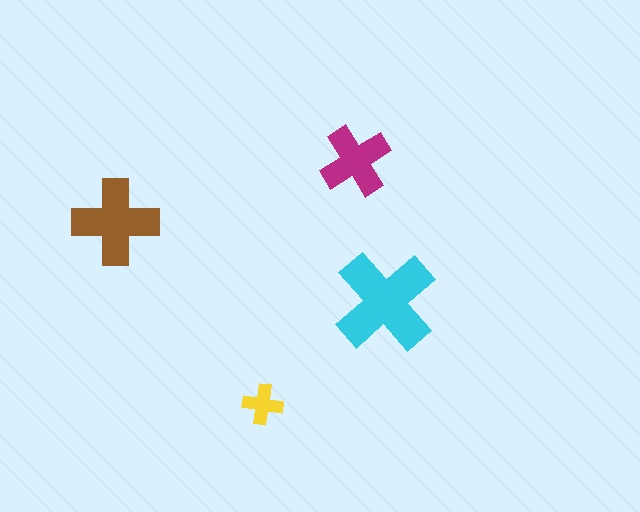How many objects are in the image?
There are 4 objects in the image.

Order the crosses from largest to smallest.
the cyan one, the brown one, the magenta one, the yellow one.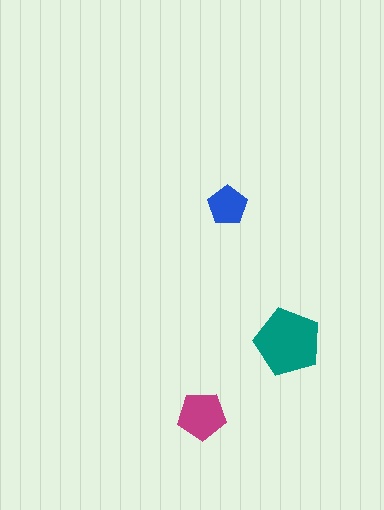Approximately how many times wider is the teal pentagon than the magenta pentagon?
About 1.5 times wider.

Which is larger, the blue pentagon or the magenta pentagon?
The magenta one.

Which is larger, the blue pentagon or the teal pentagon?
The teal one.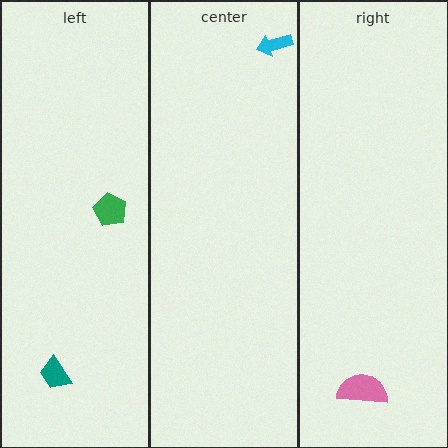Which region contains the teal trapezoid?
The left region.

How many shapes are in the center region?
1.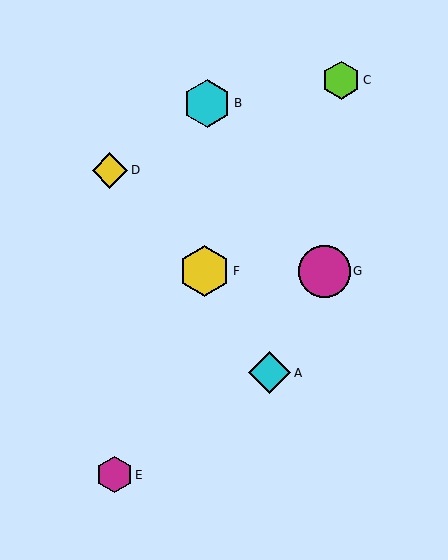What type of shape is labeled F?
Shape F is a yellow hexagon.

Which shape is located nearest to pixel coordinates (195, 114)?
The cyan hexagon (labeled B) at (207, 103) is nearest to that location.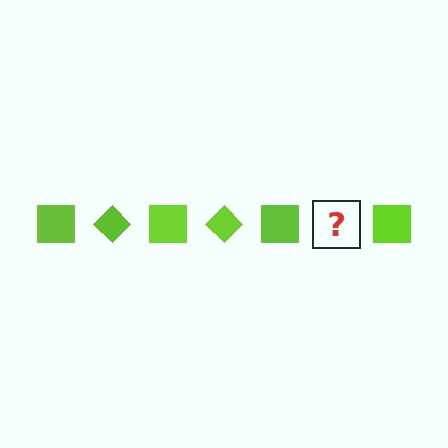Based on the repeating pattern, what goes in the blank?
The blank should be a lime diamond.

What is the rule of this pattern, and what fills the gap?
The rule is that the pattern cycles through square, diamond shapes in lime. The gap should be filled with a lime diamond.